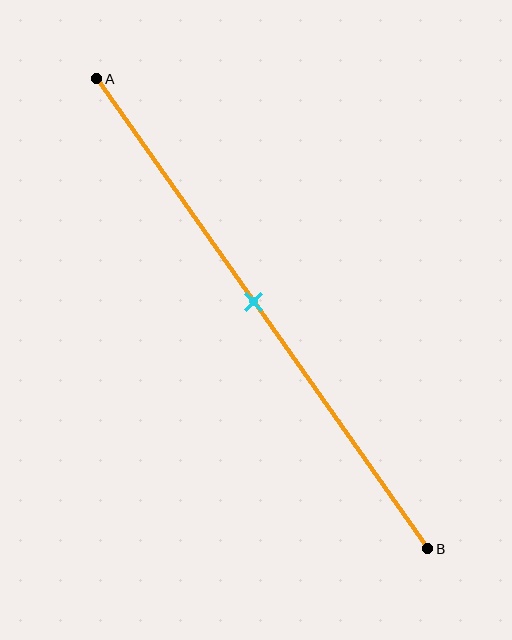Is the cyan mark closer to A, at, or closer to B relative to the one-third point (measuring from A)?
The cyan mark is closer to point B than the one-third point of segment AB.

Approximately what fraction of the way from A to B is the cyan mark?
The cyan mark is approximately 45% of the way from A to B.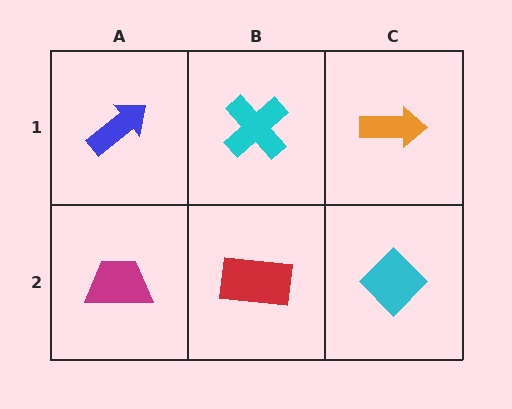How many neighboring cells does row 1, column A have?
2.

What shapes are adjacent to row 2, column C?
An orange arrow (row 1, column C), a red rectangle (row 2, column B).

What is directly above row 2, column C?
An orange arrow.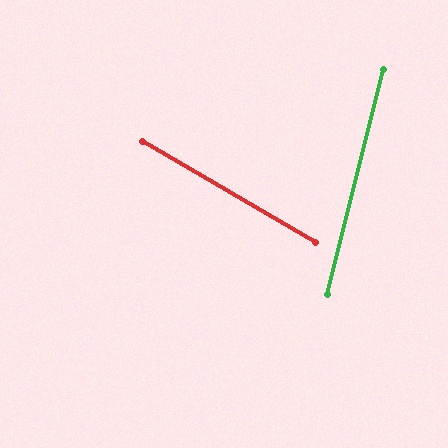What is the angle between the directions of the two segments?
Approximately 74 degrees.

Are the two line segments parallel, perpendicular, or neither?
Neither parallel nor perpendicular — they differ by about 74°.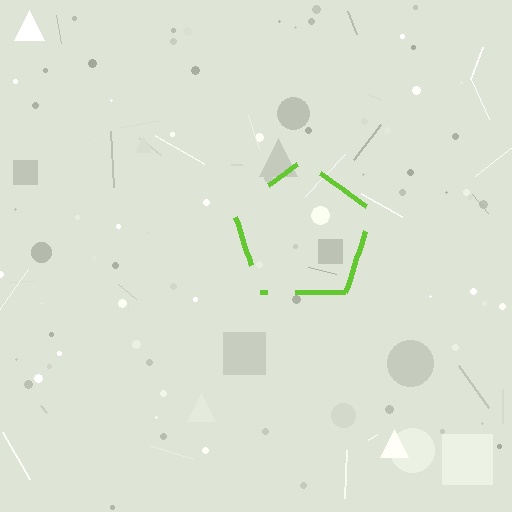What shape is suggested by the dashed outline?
The dashed outline suggests a pentagon.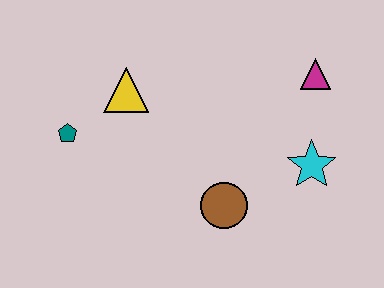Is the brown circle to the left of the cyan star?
Yes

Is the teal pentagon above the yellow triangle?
No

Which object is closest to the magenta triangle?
The cyan star is closest to the magenta triangle.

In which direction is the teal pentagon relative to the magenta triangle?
The teal pentagon is to the left of the magenta triangle.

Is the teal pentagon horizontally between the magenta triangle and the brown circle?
No